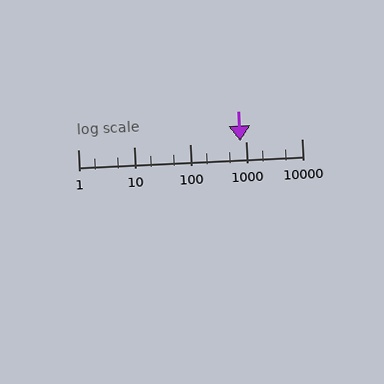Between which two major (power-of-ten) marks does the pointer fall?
The pointer is between 100 and 1000.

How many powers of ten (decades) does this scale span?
The scale spans 4 decades, from 1 to 10000.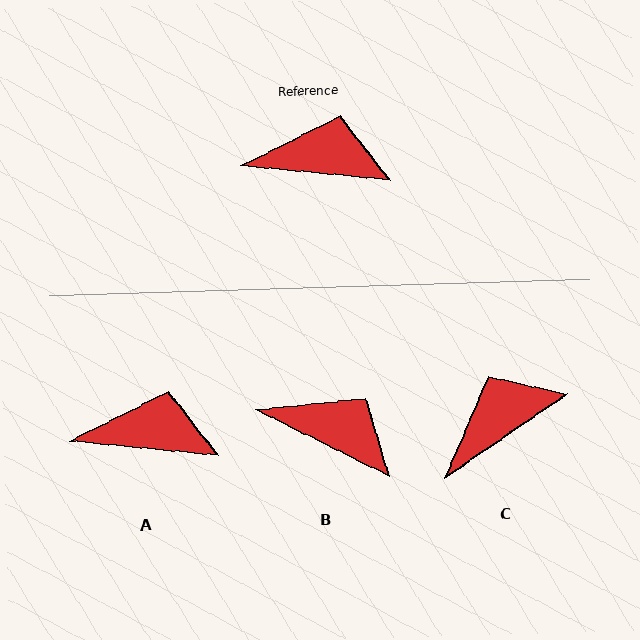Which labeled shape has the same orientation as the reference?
A.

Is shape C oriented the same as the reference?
No, it is off by about 40 degrees.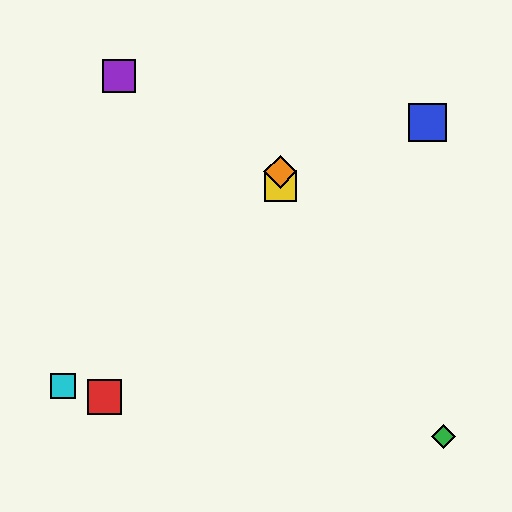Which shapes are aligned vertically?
The yellow square, the orange diamond are aligned vertically.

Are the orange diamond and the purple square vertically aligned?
No, the orange diamond is at x≈280 and the purple square is at x≈119.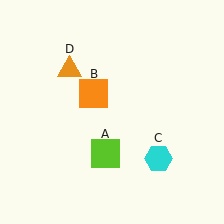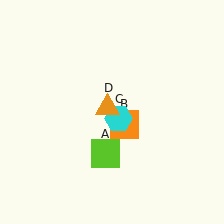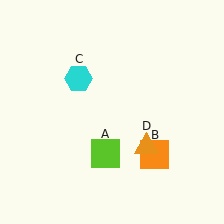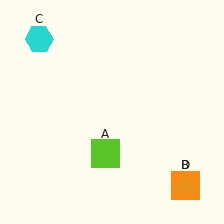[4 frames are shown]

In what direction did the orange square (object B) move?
The orange square (object B) moved down and to the right.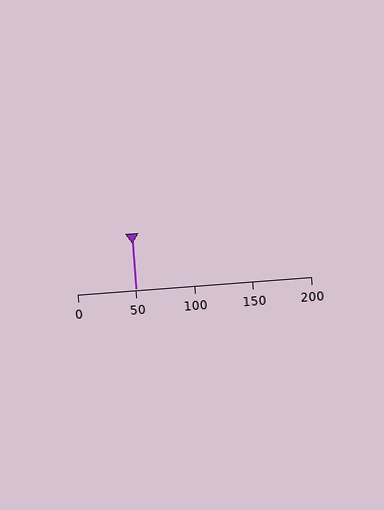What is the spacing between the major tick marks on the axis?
The major ticks are spaced 50 apart.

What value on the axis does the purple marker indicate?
The marker indicates approximately 50.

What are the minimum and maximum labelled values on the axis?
The axis runs from 0 to 200.